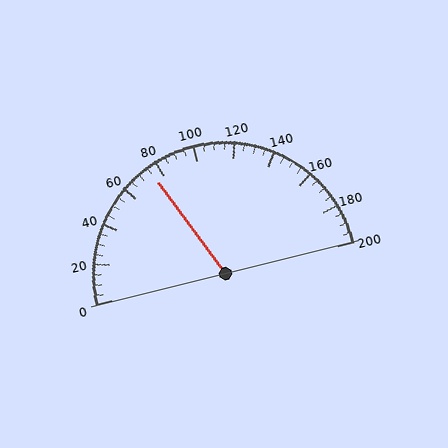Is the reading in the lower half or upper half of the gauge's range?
The reading is in the lower half of the range (0 to 200).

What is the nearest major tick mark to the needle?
The nearest major tick mark is 80.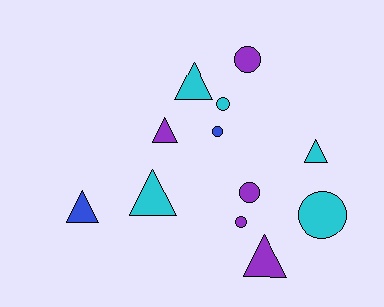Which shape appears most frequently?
Triangle, with 6 objects.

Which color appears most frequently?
Cyan, with 5 objects.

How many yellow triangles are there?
There are no yellow triangles.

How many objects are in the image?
There are 12 objects.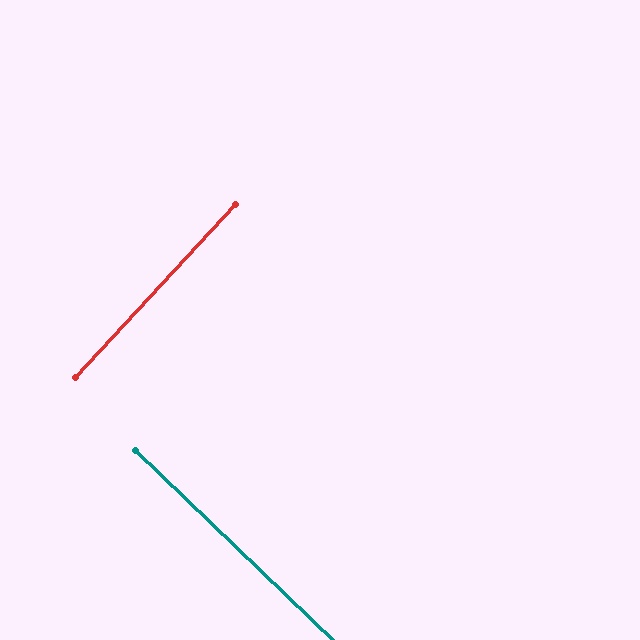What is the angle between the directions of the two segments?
Approximately 89 degrees.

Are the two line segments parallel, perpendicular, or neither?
Perpendicular — they meet at approximately 89°.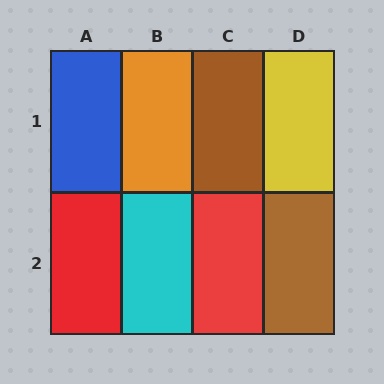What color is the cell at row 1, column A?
Blue.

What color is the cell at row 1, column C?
Brown.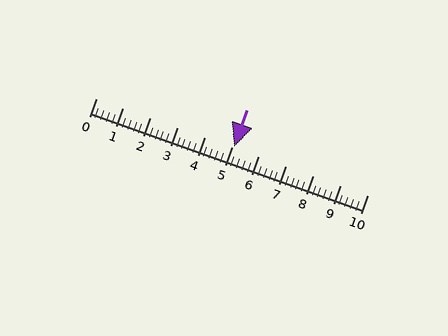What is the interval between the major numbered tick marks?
The major tick marks are spaced 1 units apart.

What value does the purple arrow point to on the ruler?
The purple arrow points to approximately 5.1.